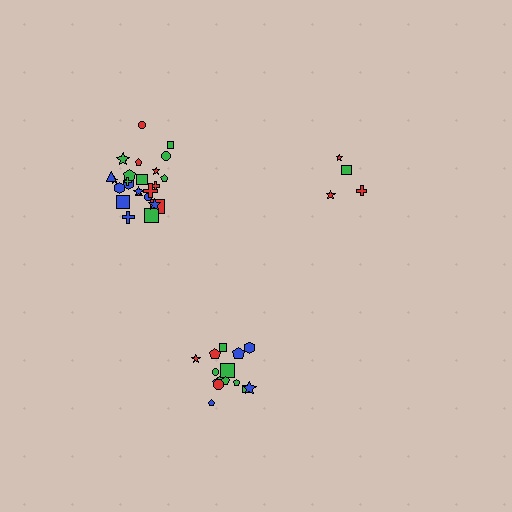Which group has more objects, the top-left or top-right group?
The top-left group.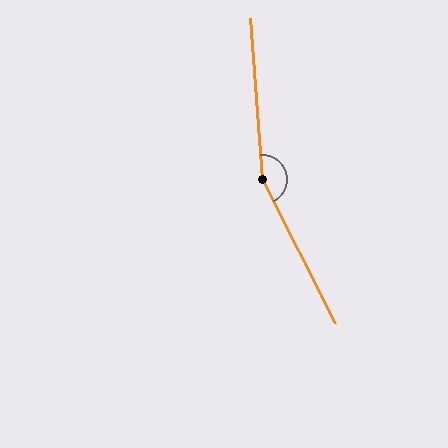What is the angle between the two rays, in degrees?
Approximately 158 degrees.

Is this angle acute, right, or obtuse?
It is obtuse.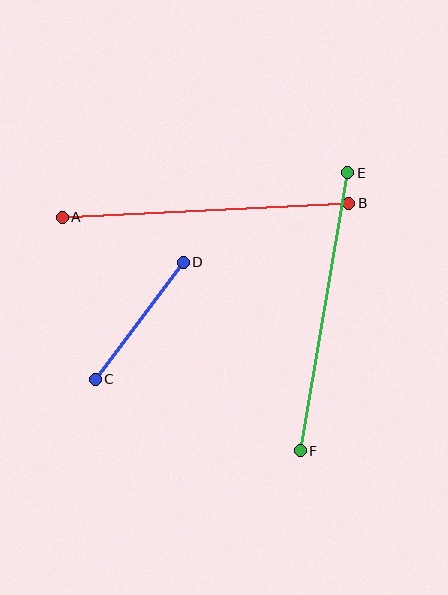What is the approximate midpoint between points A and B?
The midpoint is at approximately (205, 210) pixels.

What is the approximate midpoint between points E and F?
The midpoint is at approximately (324, 312) pixels.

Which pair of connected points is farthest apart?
Points A and B are farthest apart.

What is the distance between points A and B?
The distance is approximately 287 pixels.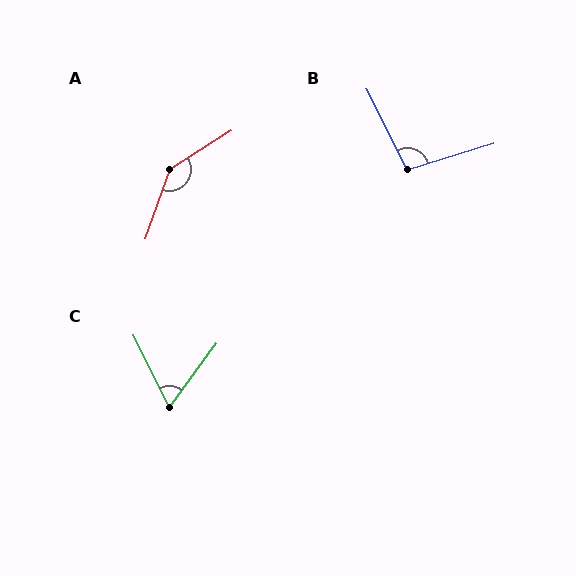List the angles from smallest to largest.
C (62°), B (100°), A (141°).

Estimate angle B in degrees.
Approximately 100 degrees.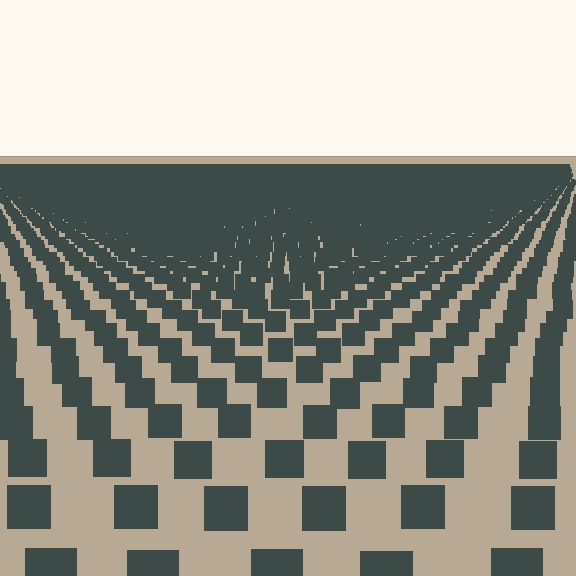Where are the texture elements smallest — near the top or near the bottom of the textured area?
Near the top.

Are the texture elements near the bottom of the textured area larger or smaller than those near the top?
Larger. Near the bottom, elements are closer to the viewer and appear at a bigger on-screen size.